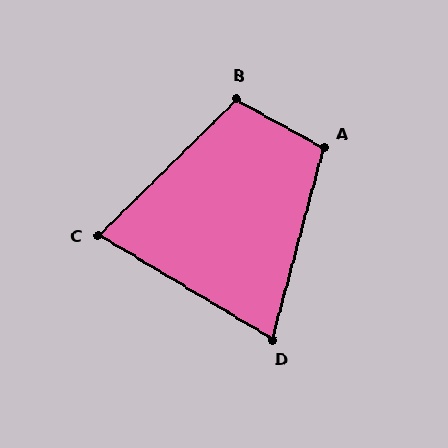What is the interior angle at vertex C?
Approximately 76 degrees (acute).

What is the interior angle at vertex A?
Approximately 104 degrees (obtuse).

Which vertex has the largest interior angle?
B, at approximately 106 degrees.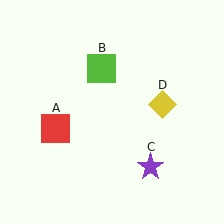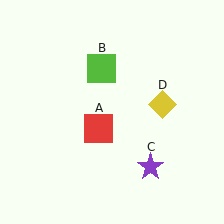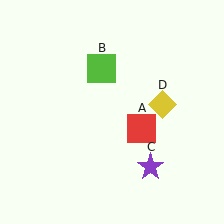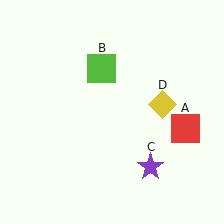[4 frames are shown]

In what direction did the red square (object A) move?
The red square (object A) moved right.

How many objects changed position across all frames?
1 object changed position: red square (object A).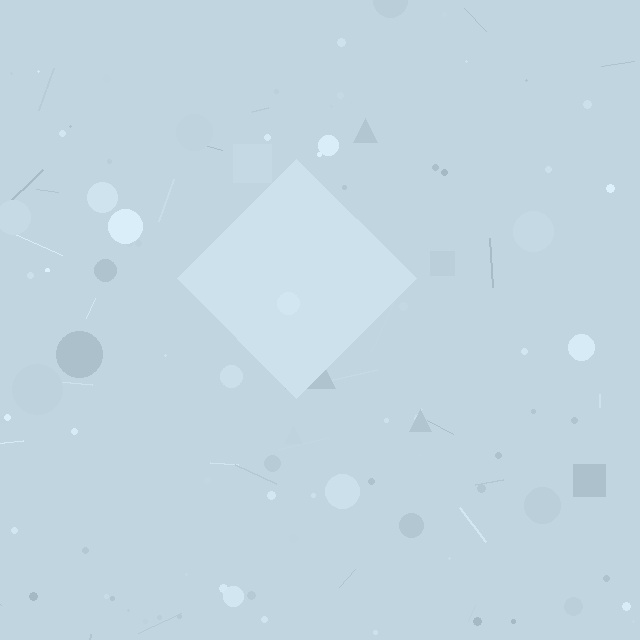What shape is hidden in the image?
A diamond is hidden in the image.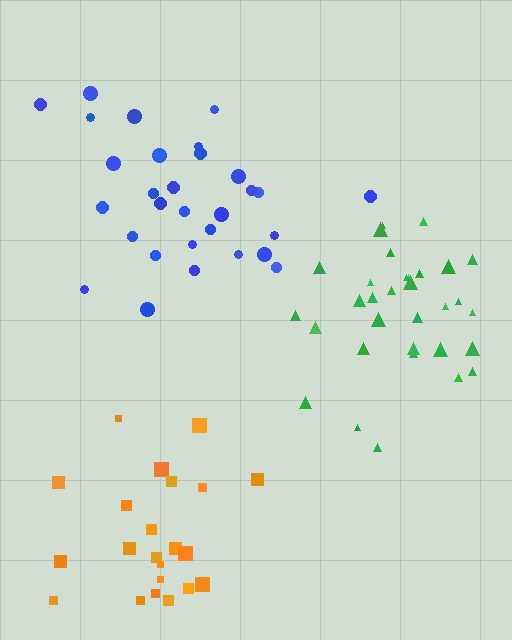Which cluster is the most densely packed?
Green.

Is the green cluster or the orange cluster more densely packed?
Green.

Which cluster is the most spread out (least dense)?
Orange.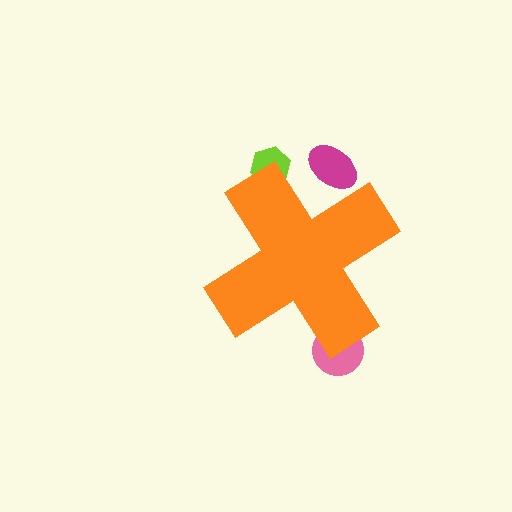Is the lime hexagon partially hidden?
Yes, the lime hexagon is partially hidden behind the orange cross.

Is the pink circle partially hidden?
Yes, the pink circle is partially hidden behind the orange cross.